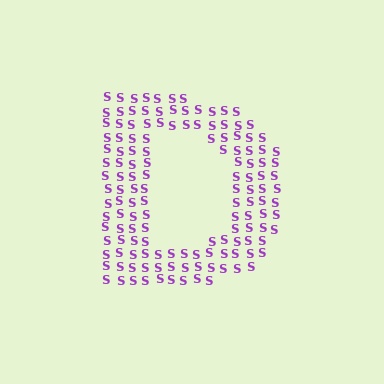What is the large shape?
The large shape is the letter D.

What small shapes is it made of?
It is made of small letter S's.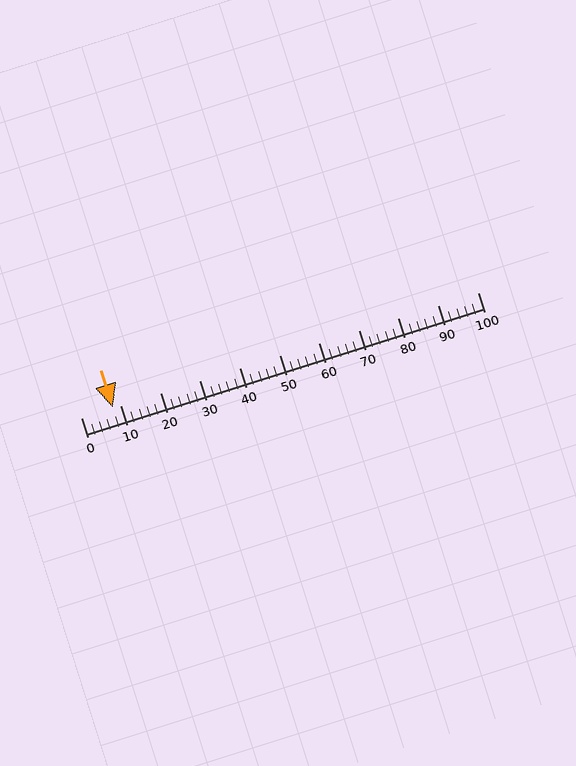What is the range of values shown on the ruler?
The ruler shows values from 0 to 100.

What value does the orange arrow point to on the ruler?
The orange arrow points to approximately 8.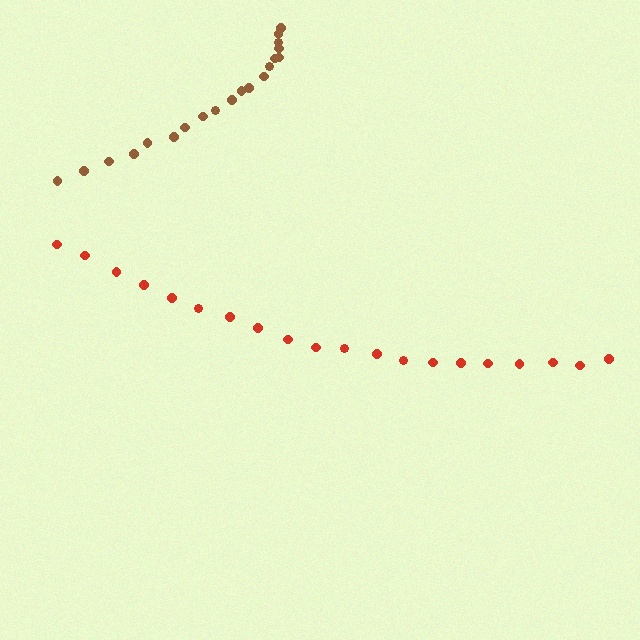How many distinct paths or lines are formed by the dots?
There are 2 distinct paths.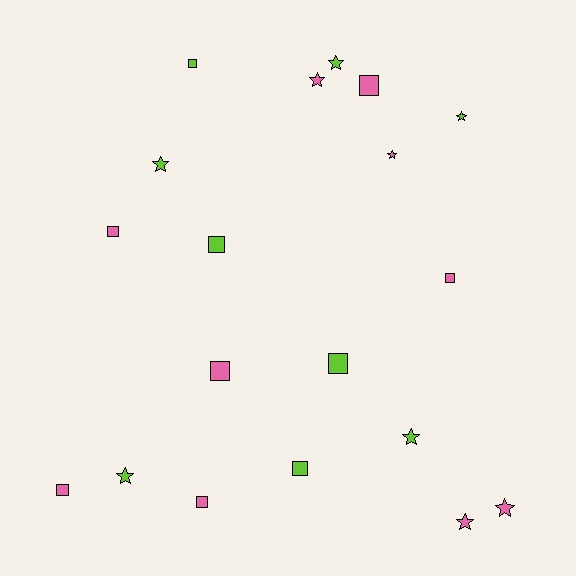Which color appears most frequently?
Pink, with 10 objects.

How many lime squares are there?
There are 4 lime squares.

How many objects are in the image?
There are 19 objects.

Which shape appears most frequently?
Square, with 10 objects.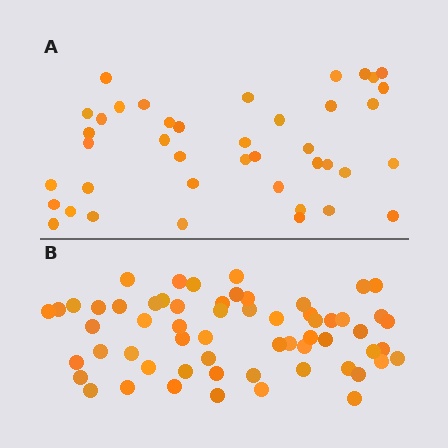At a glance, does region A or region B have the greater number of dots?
Region B (the bottom region) has more dots.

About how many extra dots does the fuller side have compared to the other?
Region B has approximately 20 more dots than region A.